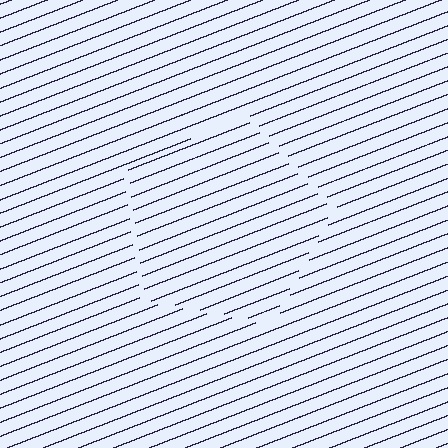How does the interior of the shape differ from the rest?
The interior of the shape contains the same grating, shifted by half a period — the contour is defined by the phase discontinuity where line-ends from the inner and outer gratings abut.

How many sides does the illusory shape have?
5 sides — the line-ends trace a pentagon.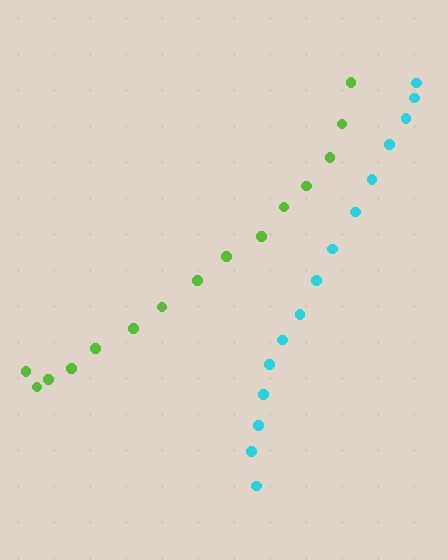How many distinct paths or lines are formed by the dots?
There are 2 distinct paths.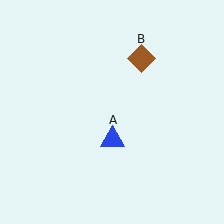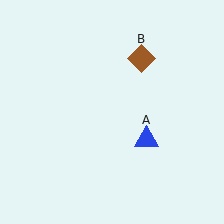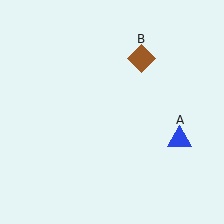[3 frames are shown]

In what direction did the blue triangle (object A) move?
The blue triangle (object A) moved right.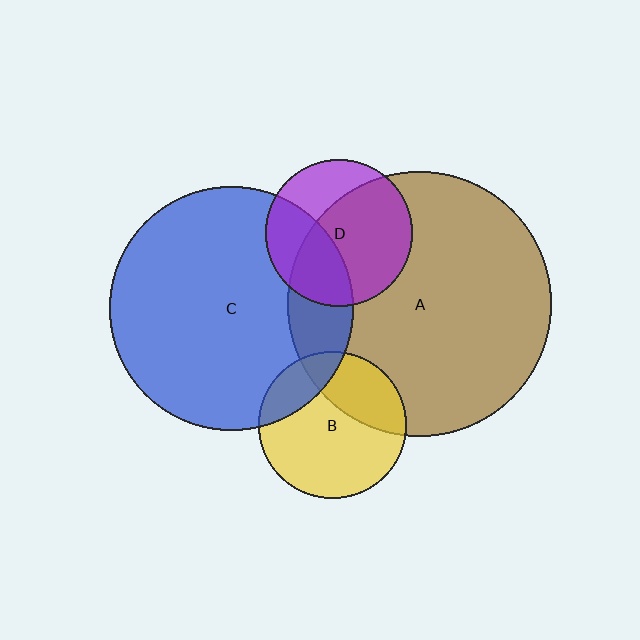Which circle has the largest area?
Circle A (brown).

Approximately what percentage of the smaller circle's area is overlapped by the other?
Approximately 65%.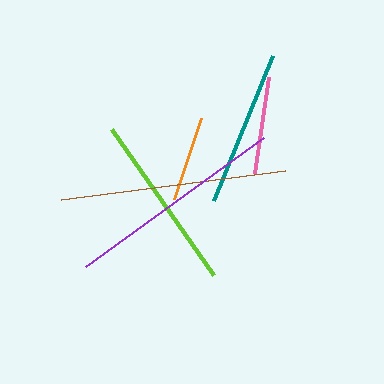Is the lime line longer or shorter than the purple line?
The purple line is longer than the lime line.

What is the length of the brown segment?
The brown segment is approximately 226 pixels long.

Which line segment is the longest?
The brown line is the longest at approximately 226 pixels.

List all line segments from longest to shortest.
From longest to shortest: brown, purple, lime, teal, pink, orange.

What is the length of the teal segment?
The teal segment is approximately 157 pixels long.